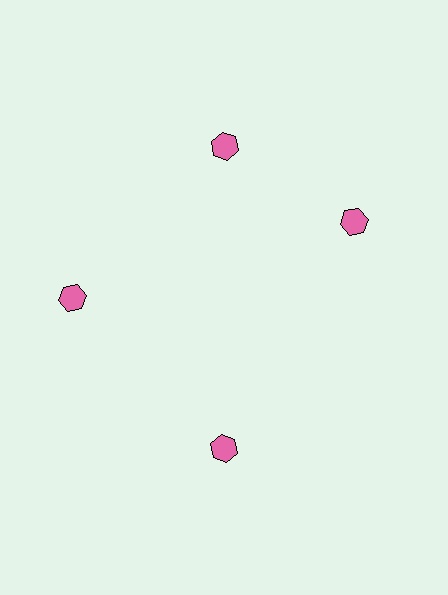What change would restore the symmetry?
The symmetry would be restored by rotating it back into even spacing with its neighbors so that all 4 hexagons sit at equal angles and equal distance from the center.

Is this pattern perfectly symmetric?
No. The 4 pink hexagons are arranged in a ring, but one element near the 3 o'clock position is rotated out of alignment along the ring, breaking the 4-fold rotational symmetry.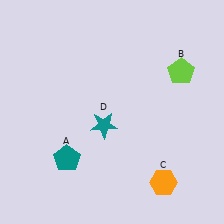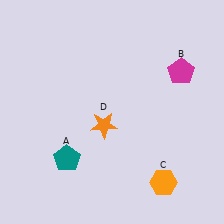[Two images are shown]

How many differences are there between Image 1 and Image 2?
There are 2 differences between the two images.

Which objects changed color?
B changed from lime to magenta. D changed from teal to orange.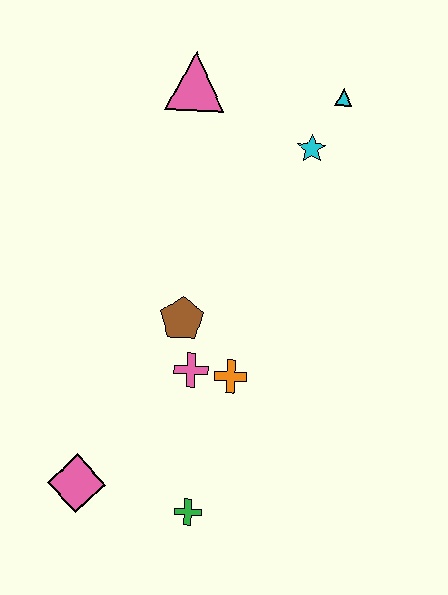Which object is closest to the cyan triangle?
The cyan star is closest to the cyan triangle.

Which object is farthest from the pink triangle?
The green cross is farthest from the pink triangle.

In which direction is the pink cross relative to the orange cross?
The pink cross is to the left of the orange cross.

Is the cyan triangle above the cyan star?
Yes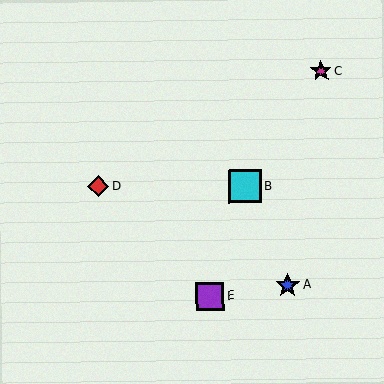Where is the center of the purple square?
The center of the purple square is at (210, 296).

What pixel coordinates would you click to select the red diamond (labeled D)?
Click at (98, 187) to select the red diamond D.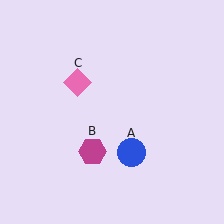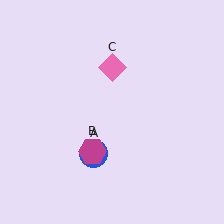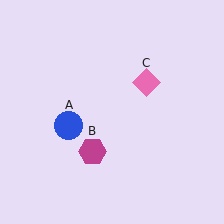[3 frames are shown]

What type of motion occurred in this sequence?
The blue circle (object A), pink diamond (object C) rotated clockwise around the center of the scene.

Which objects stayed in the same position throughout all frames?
Magenta hexagon (object B) remained stationary.